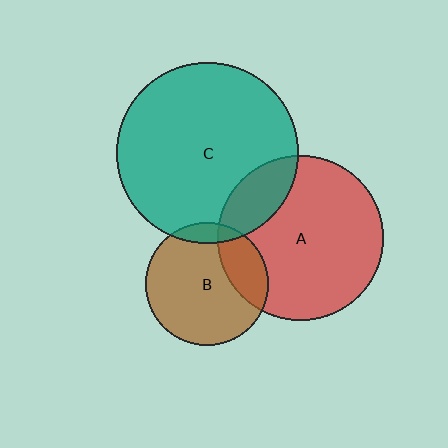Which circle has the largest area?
Circle C (teal).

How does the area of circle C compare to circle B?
Approximately 2.2 times.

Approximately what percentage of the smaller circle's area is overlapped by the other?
Approximately 20%.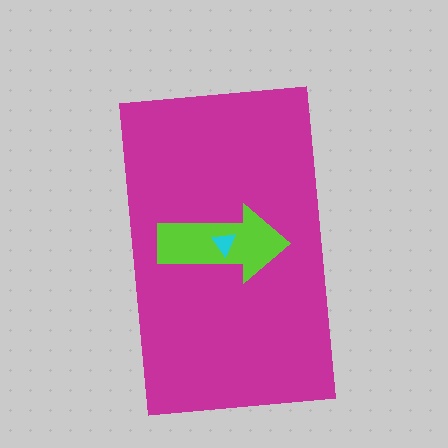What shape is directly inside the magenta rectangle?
The lime arrow.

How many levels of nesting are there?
3.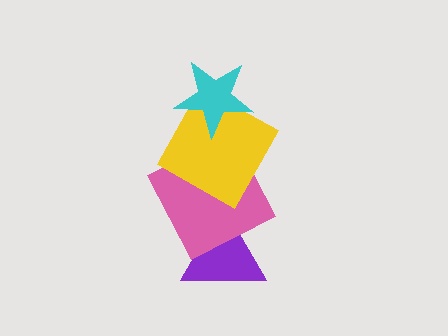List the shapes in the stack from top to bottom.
From top to bottom: the cyan star, the yellow square, the pink square, the purple triangle.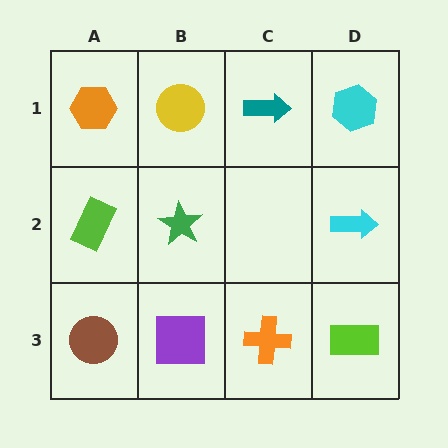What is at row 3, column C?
An orange cross.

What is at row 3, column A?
A brown circle.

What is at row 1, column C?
A teal arrow.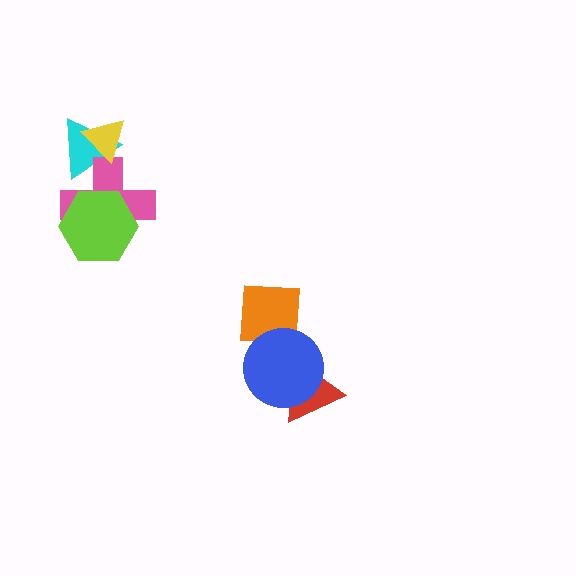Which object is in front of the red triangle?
The blue circle is in front of the red triangle.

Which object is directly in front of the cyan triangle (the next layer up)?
The pink cross is directly in front of the cyan triangle.